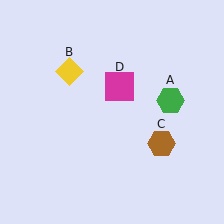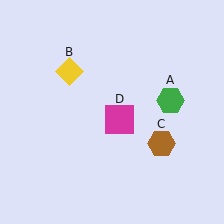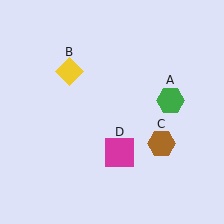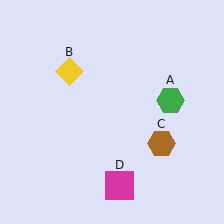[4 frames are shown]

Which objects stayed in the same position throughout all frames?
Green hexagon (object A) and yellow diamond (object B) and brown hexagon (object C) remained stationary.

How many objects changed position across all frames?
1 object changed position: magenta square (object D).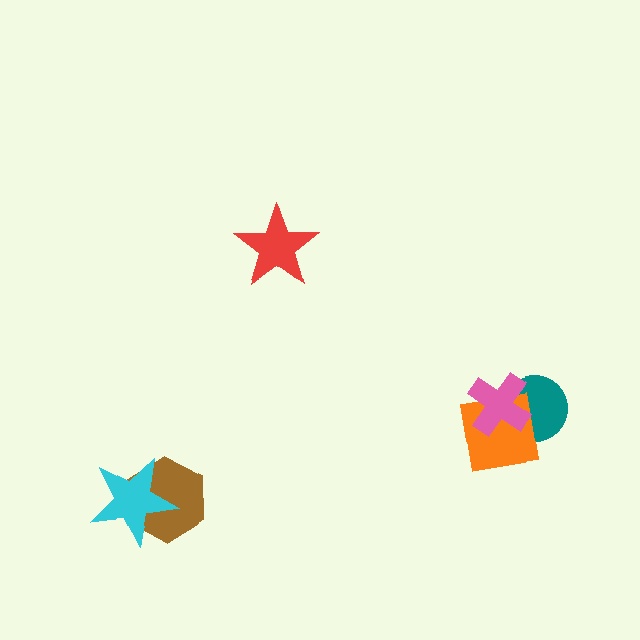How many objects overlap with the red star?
0 objects overlap with the red star.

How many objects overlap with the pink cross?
2 objects overlap with the pink cross.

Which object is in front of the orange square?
The pink cross is in front of the orange square.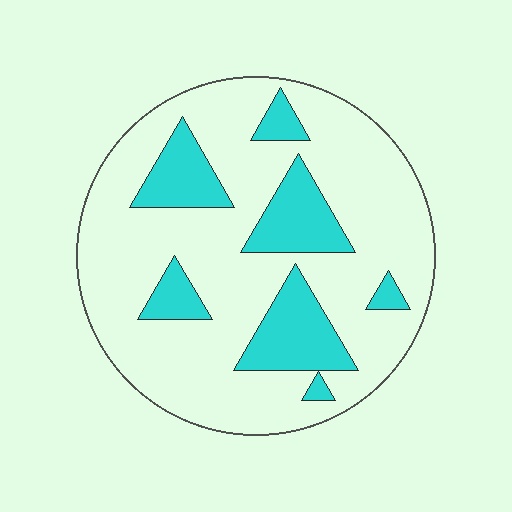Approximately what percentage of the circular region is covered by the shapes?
Approximately 25%.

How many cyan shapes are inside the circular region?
7.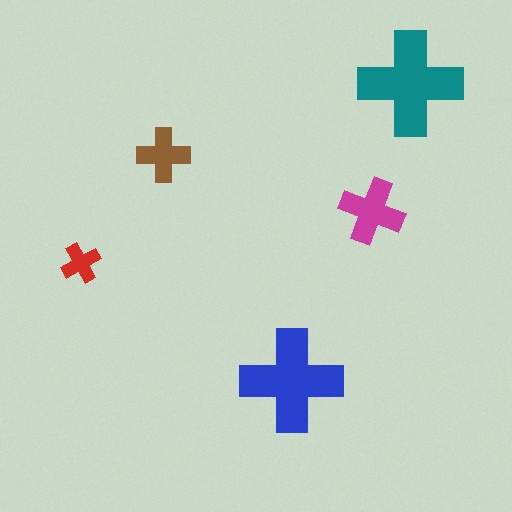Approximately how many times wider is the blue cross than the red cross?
About 2.5 times wider.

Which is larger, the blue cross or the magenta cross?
The blue one.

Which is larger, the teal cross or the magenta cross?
The teal one.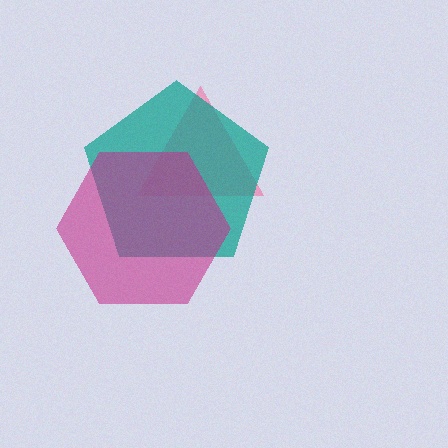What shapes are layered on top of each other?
The layered shapes are: a pink triangle, a teal pentagon, a magenta hexagon.